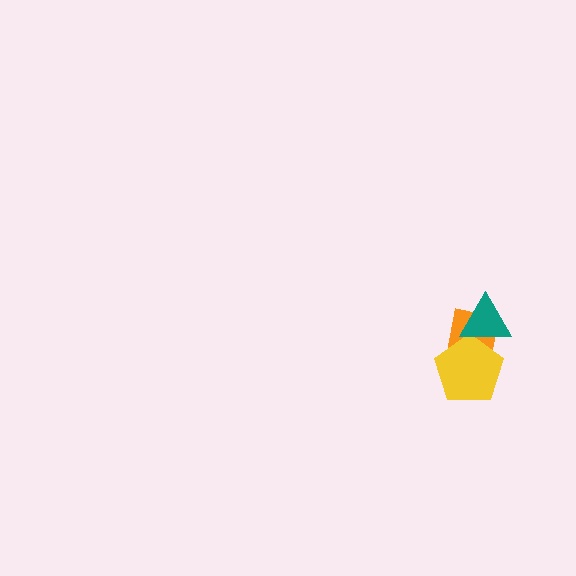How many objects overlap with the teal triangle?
2 objects overlap with the teal triangle.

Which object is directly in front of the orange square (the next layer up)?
The yellow pentagon is directly in front of the orange square.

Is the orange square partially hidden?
Yes, it is partially covered by another shape.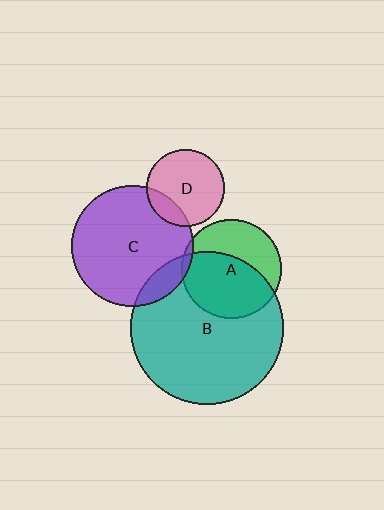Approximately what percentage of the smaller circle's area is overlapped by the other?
Approximately 60%.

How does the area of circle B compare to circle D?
Approximately 3.9 times.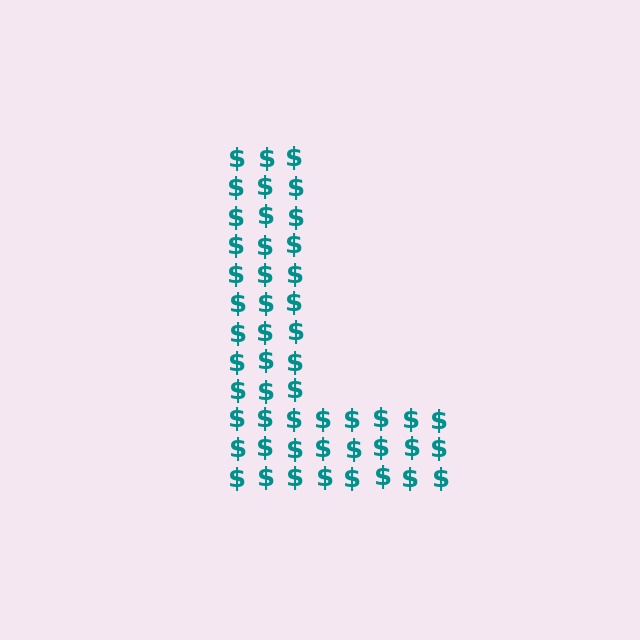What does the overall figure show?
The overall figure shows the letter L.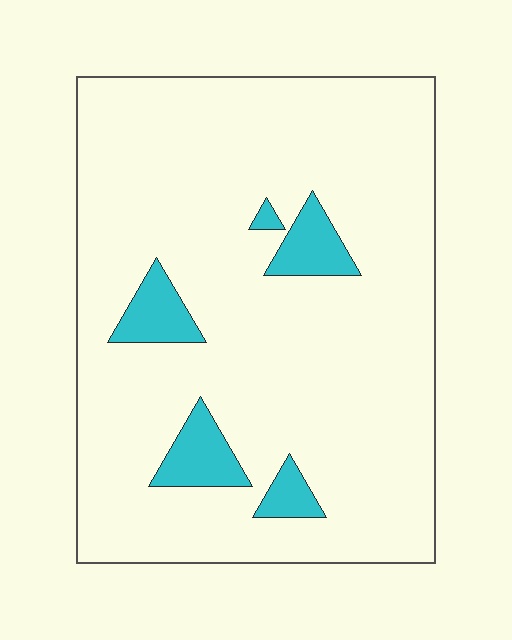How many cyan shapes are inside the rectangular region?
5.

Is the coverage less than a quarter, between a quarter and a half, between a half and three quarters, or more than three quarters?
Less than a quarter.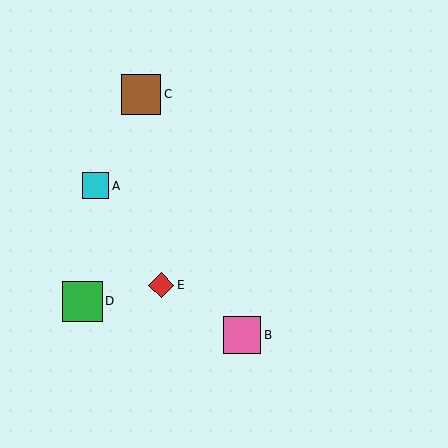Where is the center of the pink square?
The center of the pink square is at (242, 335).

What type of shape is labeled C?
Shape C is a brown square.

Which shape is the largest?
The brown square (labeled C) is the largest.